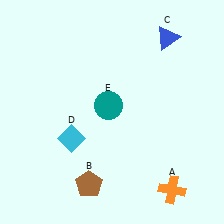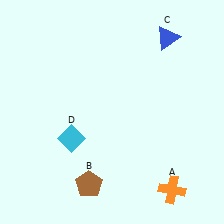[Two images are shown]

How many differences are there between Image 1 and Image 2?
There is 1 difference between the two images.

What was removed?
The teal circle (E) was removed in Image 2.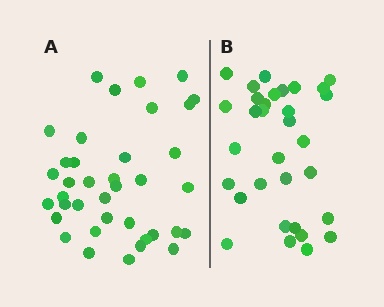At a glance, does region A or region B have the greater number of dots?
Region A (the left region) has more dots.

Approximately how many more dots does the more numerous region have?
Region A has about 6 more dots than region B.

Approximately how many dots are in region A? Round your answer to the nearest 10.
About 40 dots. (The exact count is 38, which rounds to 40.)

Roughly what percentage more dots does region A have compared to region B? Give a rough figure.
About 20% more.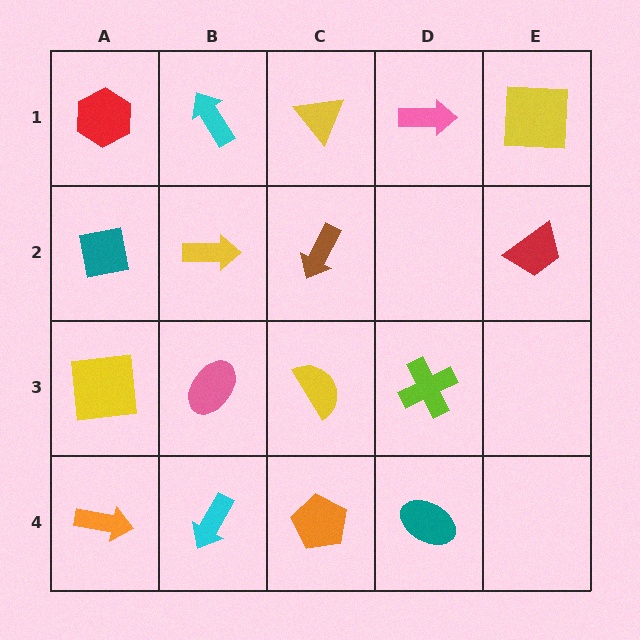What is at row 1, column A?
A red hexagon.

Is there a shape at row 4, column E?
No, that cell is empty.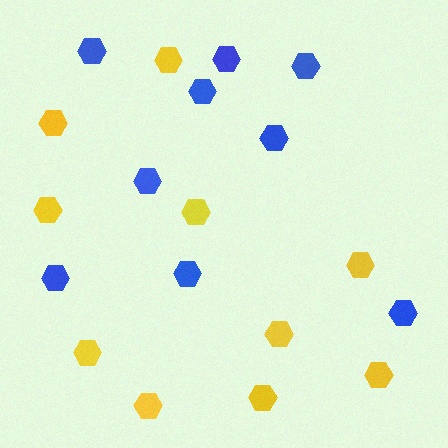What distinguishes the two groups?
There are 2 groups: one group of yellow hexagons (10) and one group of blue hexagons (9).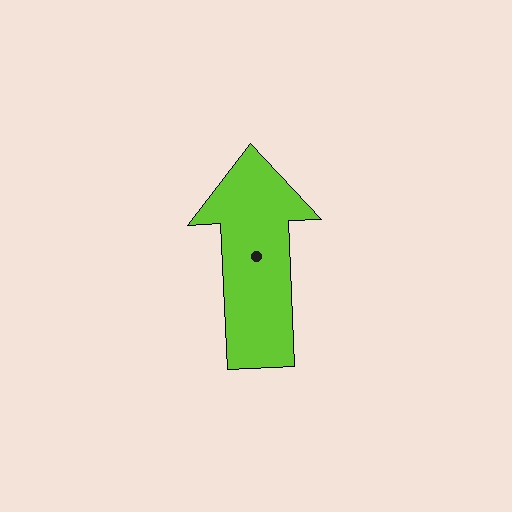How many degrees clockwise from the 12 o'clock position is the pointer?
Approximately 357 degrees.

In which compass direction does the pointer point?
North.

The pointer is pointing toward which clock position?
Roughly 12 o'clock.